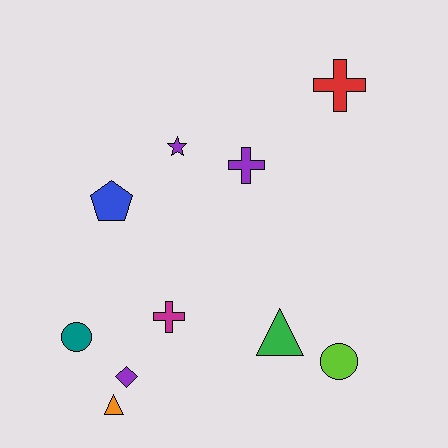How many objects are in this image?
There are 10 objects.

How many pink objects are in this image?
There are no pink objects.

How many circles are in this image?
There are 2 circles.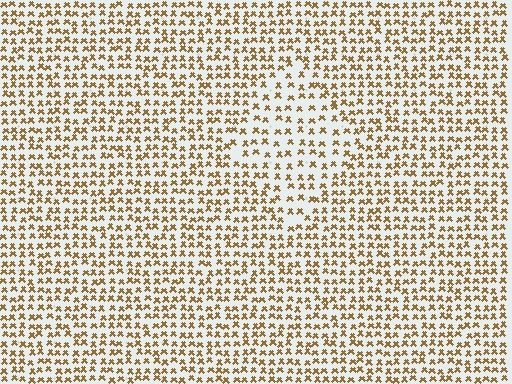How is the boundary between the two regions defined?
The boundary is defined by a change in element density (approximately 1.6x ratio). All elements are the same color, size, and shape.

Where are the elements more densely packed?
The elements are more densely packed outside the diamond boundary.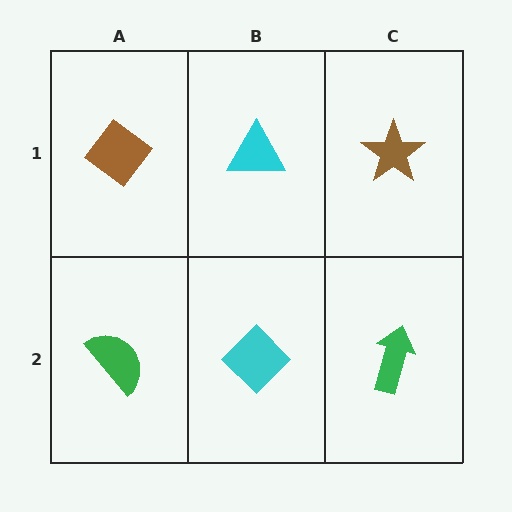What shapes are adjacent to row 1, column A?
A green semicircle (row 2, column A), a cyan triangle (row 1, column B).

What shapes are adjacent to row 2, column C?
A brown star (row 1, column C), a cyan diamond (row 2, column B).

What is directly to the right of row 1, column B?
A brown star.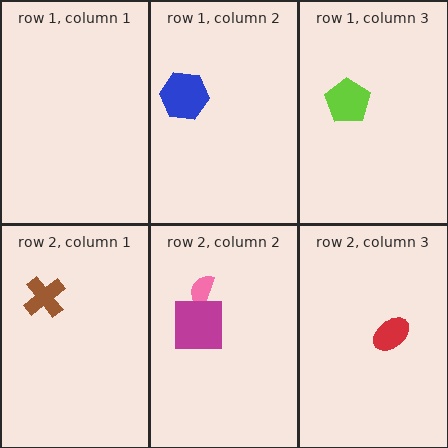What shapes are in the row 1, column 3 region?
The lime pentagon.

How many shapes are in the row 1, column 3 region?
1.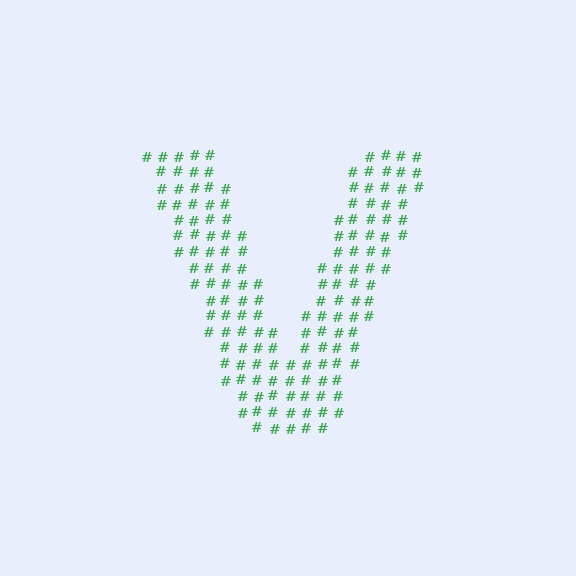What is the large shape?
The large shape is the letter V.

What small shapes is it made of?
It is made of small hash symbols.